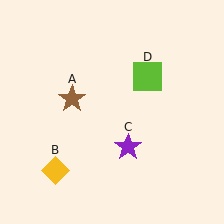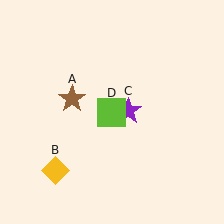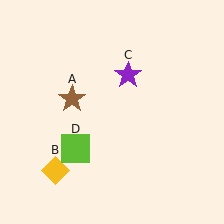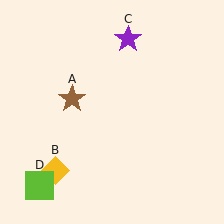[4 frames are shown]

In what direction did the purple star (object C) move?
The purple star (object C) moved up.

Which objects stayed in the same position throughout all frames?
Brown star (object A) and yellow diamond (object B) remained stationary.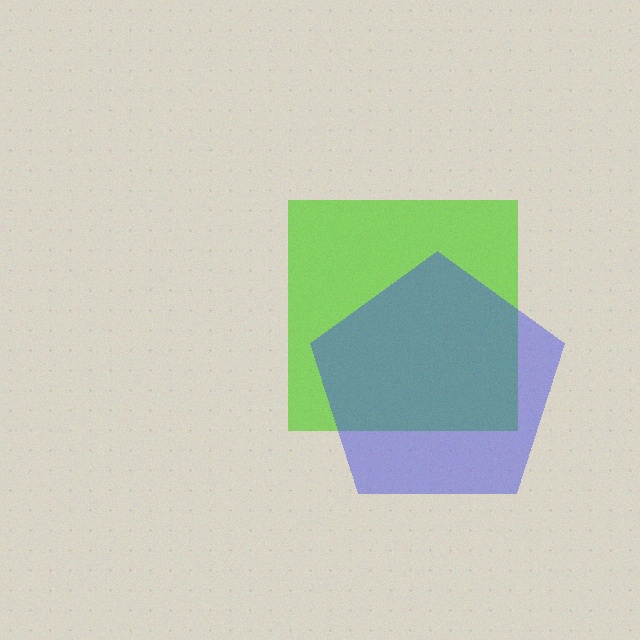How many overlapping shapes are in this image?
There are 2 overlapping shapes in the image.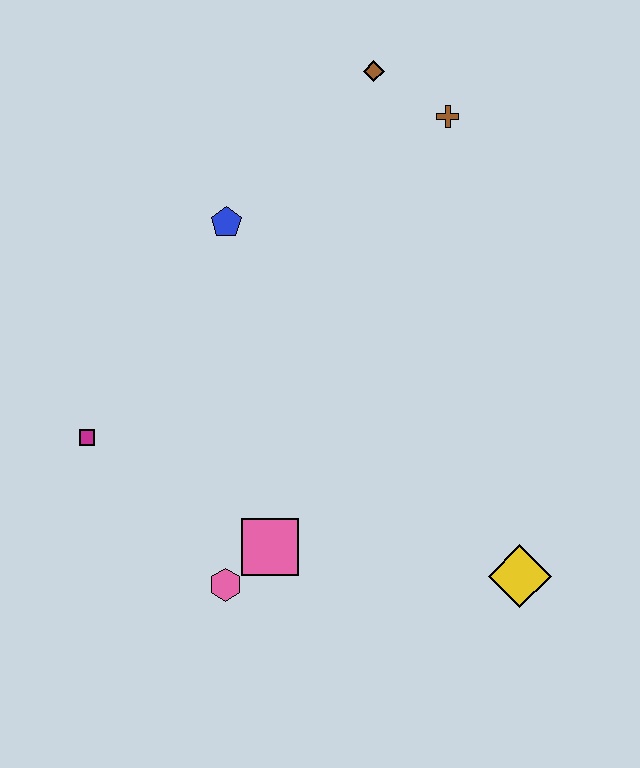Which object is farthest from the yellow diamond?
The brown diamond is farthest from the yellow diamond.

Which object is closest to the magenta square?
The pink hexagon is closest to the magenta square.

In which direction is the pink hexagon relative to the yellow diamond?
The pink hexagon is to the left of the yellow diamond.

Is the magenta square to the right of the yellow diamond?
No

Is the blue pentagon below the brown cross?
Yes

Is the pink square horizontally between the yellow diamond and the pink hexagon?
Yes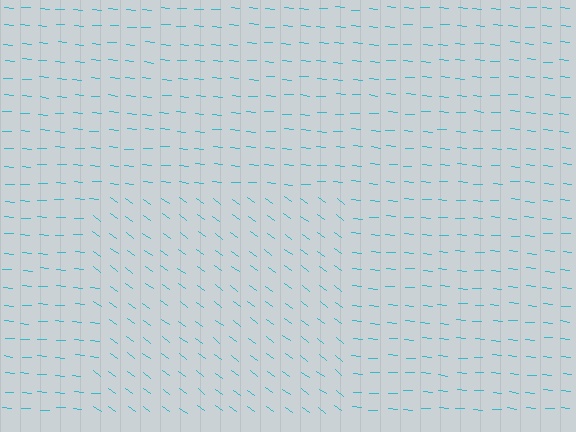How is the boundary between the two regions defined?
The boundary is defined purely by a change in line orientation (approximately 32 degrees difference). All lines are the same color and thickness.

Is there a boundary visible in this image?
Yes, there is a texture boundary formed by a change in line orientation.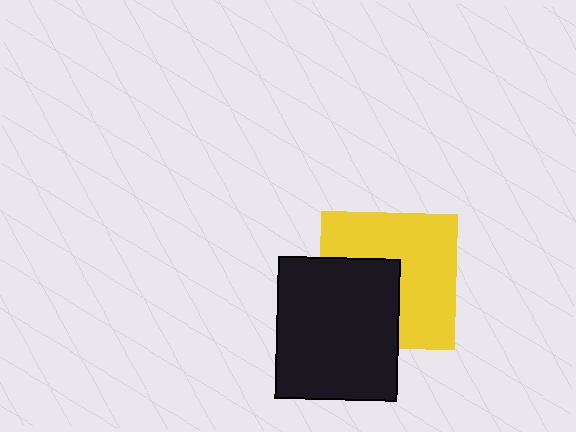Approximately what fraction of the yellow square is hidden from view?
Roughly 39% of the yellow square is hidden behind the black rectangle.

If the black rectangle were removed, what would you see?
You would see the complete yellow square.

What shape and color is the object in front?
The object in front is a black rectangle.